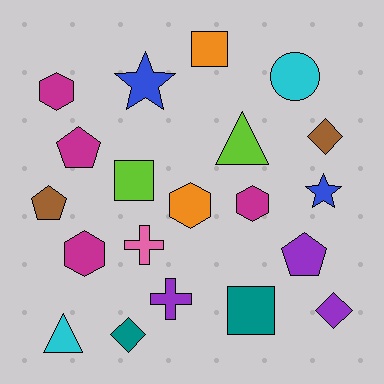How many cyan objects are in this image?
There are 2 cyan objects.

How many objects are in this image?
There are 20 objects.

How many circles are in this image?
There is 1 circle.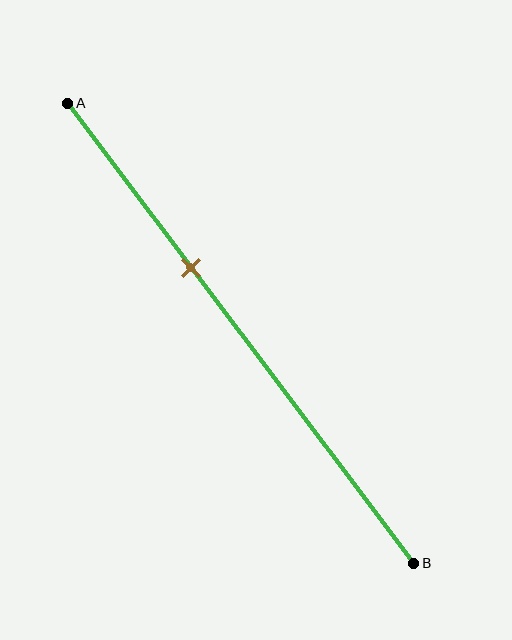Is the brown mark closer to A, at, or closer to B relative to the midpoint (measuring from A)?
The brown mark is closer to point A than the midpoint of segment AB.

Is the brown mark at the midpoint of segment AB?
No, the mark is at about 35% from A, not at the 50% midpoint.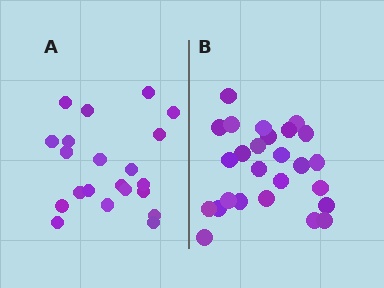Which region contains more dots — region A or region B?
Region B (the right region) has more dots.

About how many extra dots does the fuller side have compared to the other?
Region B has about 5 more dots than region A.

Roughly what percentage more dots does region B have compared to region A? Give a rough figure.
About 25% more.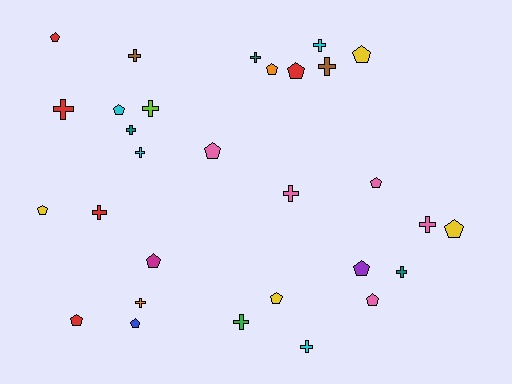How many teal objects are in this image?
There are 3 teal objects.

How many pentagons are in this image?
There are 15 pentagons.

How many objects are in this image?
There are 30 objects.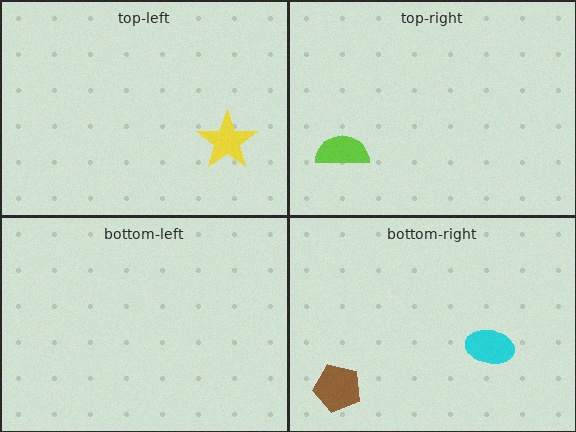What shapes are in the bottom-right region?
The cyan ellipse, the brown pentagon.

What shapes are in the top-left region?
The yellow star.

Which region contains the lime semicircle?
The top-right region.